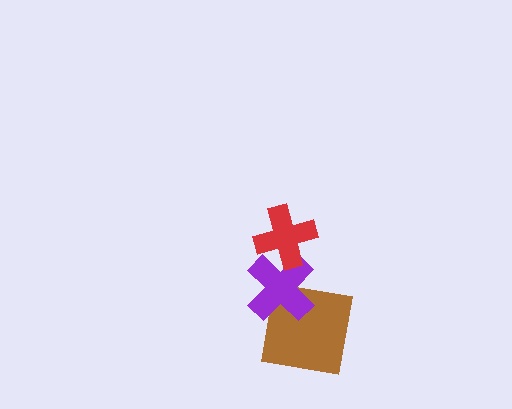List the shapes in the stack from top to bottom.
From top to bottom: the red cross, the purple cross, the brown square.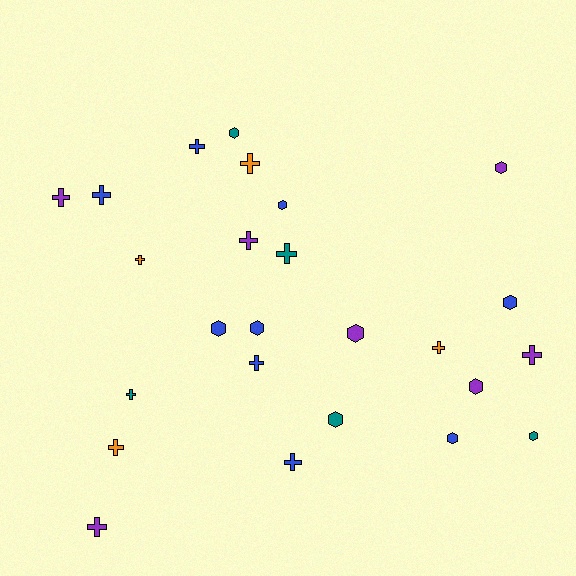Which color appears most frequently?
Blue, with 9 objects.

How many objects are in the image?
There are 25 objects.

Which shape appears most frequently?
Cross, with 14 objects.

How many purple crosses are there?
There are 4 purple crosses.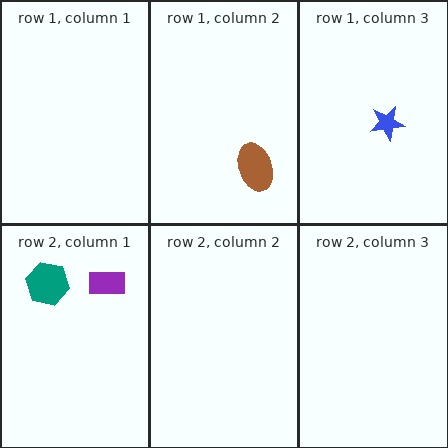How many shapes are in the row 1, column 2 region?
1.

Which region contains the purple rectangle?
The row 2, column 1 region.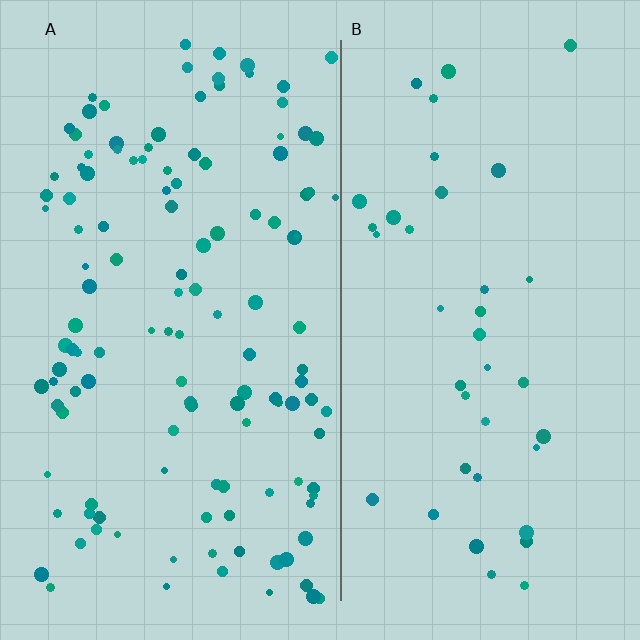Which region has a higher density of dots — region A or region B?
A (the left).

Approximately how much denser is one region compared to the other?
Approximately 3.2× — region A over region B.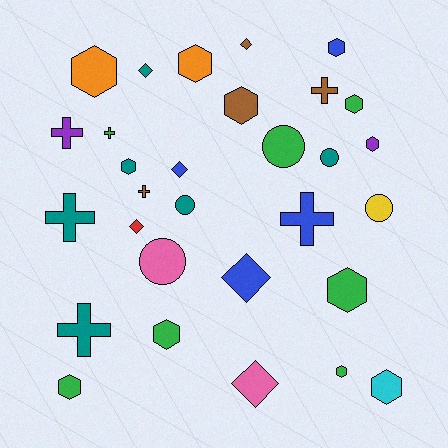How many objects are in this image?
There are 30 objects.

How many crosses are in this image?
There are 7 crosses.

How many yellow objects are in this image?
There is 1 yellow object.